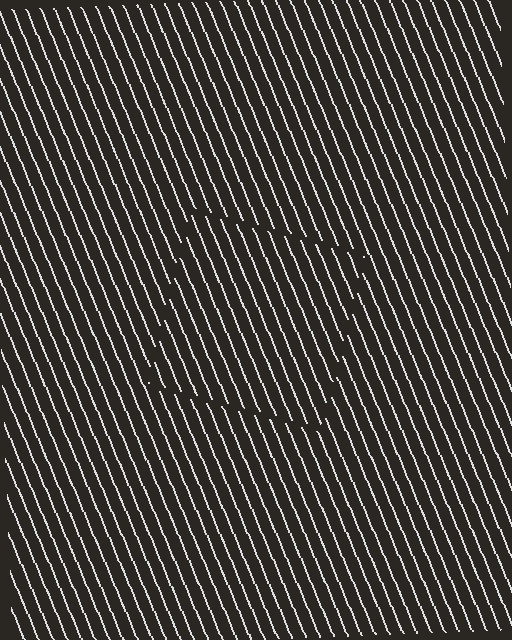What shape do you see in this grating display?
An illusory square. The interior of the shape contains the same grating, shifted by half a period — the contour is defined by the phase discontinuity where line-ends from the inner and outer gratings abut.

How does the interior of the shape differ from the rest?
The interior of the shape contains the same grating, shifted by half a period — the contour is defined by the phase discontinuity where line-ends from the inner and outer gratings abut.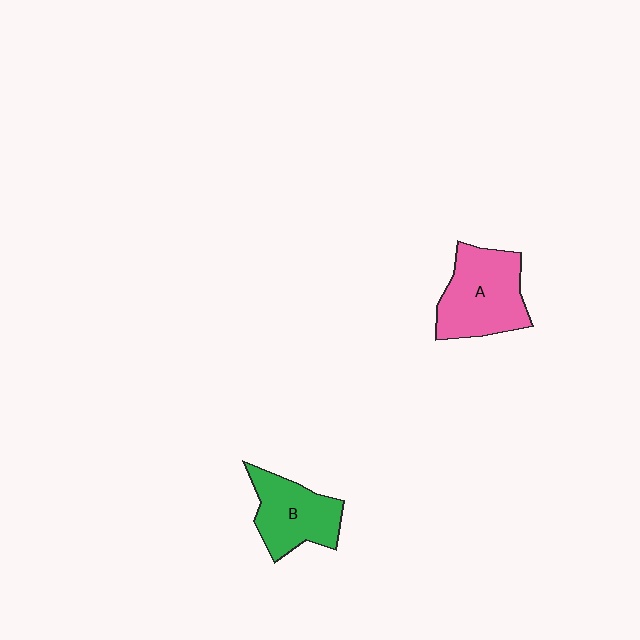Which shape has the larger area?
Shape A (pink).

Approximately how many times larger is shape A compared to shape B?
Approximately 1.2 times.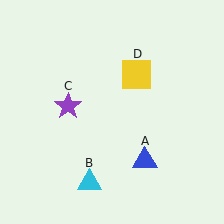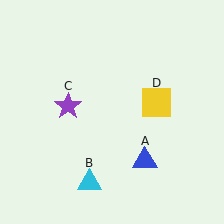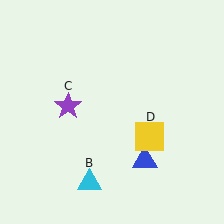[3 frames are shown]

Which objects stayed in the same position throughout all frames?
Blue triangle (object A) and cyan triangle (object B) and purple star (object C) remained stationary.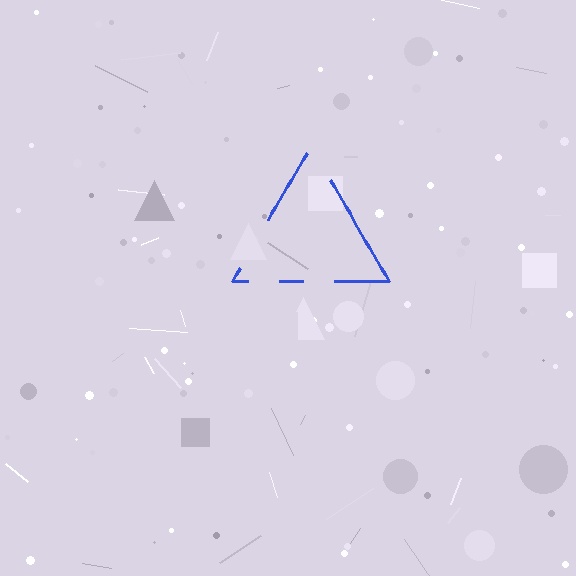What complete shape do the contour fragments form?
The contour fragments form a triangle.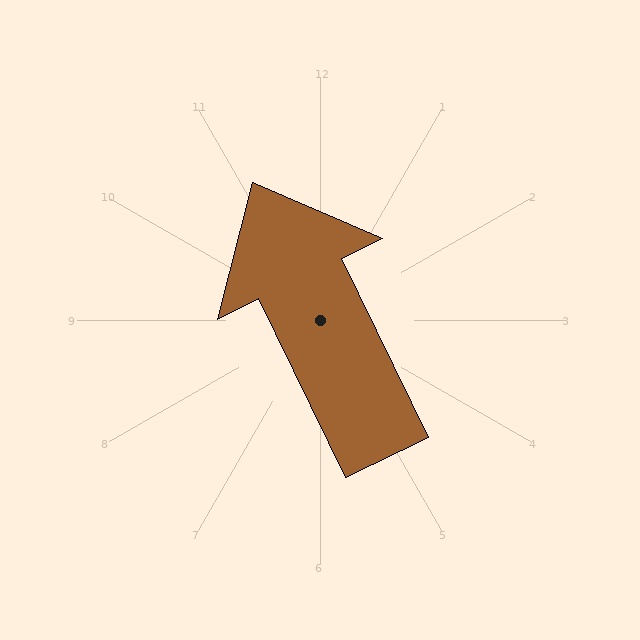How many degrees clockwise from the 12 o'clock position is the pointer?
Approximately 334 degrees.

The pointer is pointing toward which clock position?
Roughly 11 o'clock.